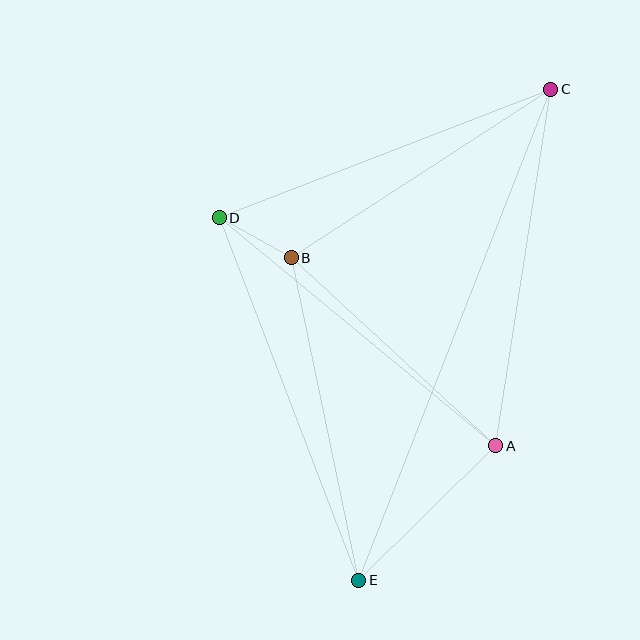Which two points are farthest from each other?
Points C and E are farthest from each other.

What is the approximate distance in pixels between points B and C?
The distance between B and C is approximately 310 pixels.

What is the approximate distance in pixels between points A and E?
The distance between A and E is approximately 192 pixels.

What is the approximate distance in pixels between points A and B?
The distance between A and B is approximately 278 pixels.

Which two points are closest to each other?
Points B and D are closest to each other.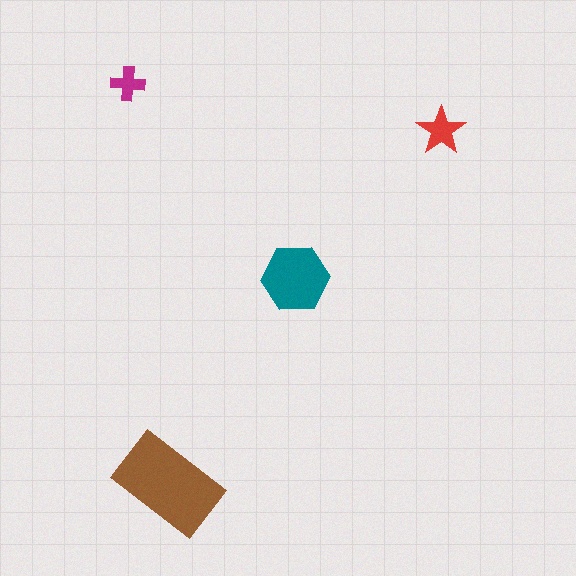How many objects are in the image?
There are 4 objects in the image.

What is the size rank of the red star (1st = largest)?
3rd.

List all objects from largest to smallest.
The brown rectangle, the teal hexagon, the red star, the magenta cross.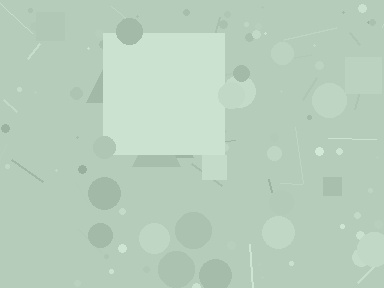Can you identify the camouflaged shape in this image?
The camouflaged shape is a square.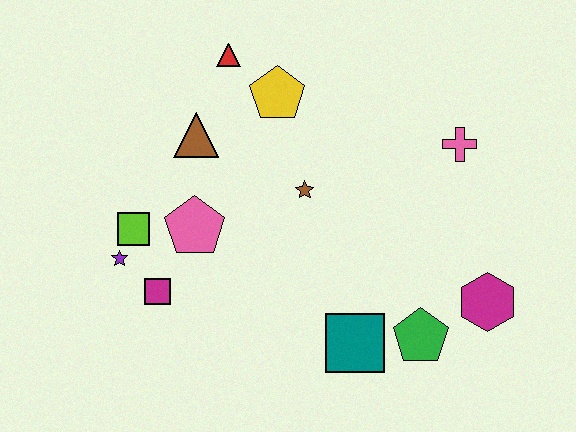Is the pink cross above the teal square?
Yes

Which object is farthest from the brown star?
The magenta hexagon is farthest from the brown star.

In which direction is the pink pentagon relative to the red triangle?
The pink pentagon is below the red triangle.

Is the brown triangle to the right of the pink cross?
No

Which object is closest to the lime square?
The purple star is closest to the lime square.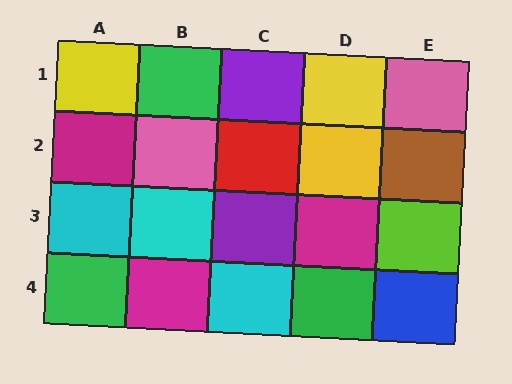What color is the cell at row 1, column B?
Green.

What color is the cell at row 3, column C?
Purple.